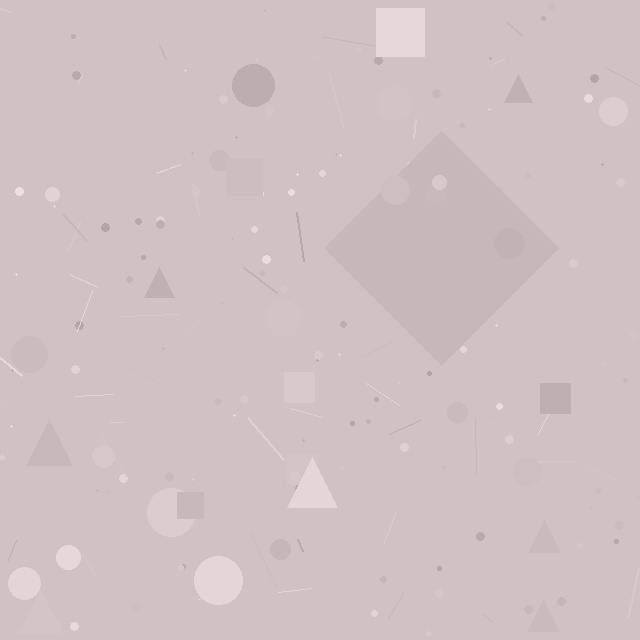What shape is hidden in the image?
A diamond is hidden in the image.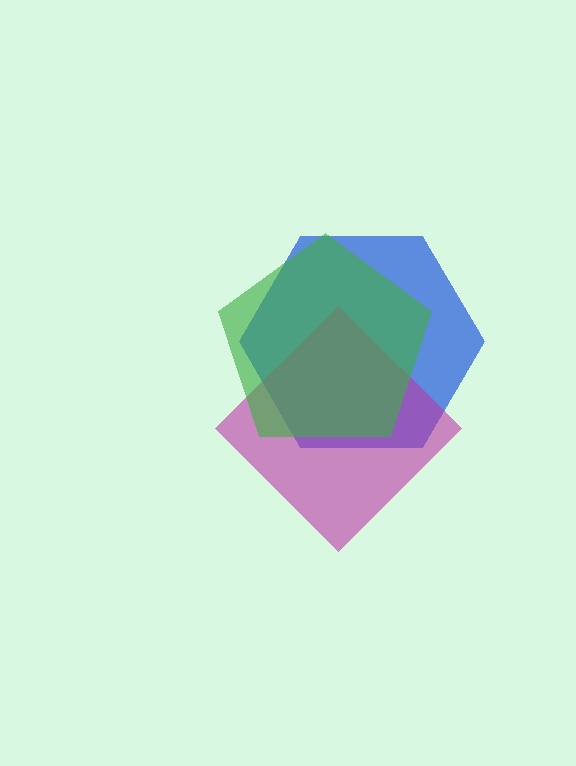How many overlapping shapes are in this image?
There are 3 overlapping shapes in the image.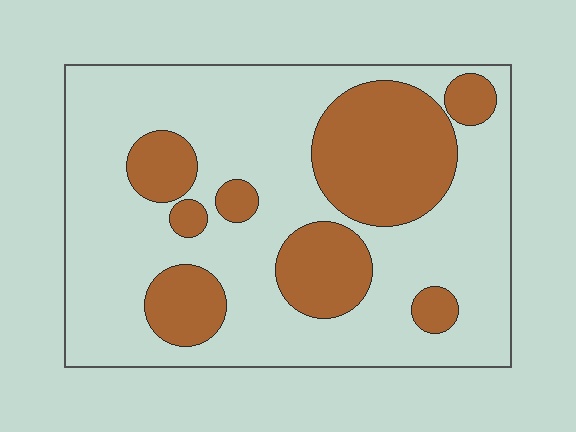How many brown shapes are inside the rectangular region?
8.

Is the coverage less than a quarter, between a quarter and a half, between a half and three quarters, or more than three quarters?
Between a quarter and a half.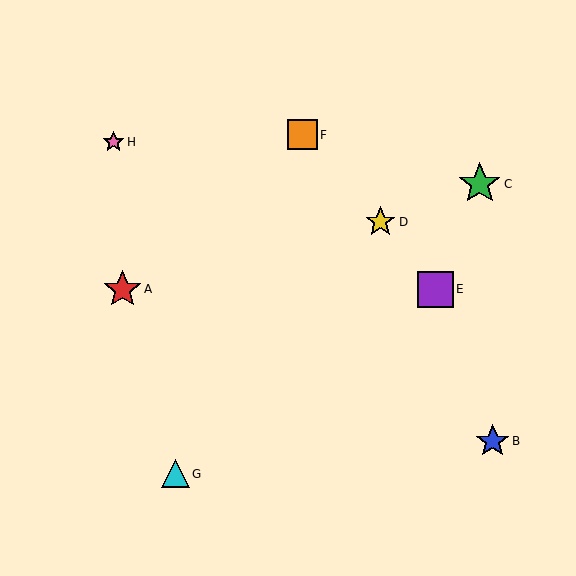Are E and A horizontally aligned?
Yes, both are at y≈289.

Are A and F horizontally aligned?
No, A is at y≈289 and F is at y≈135.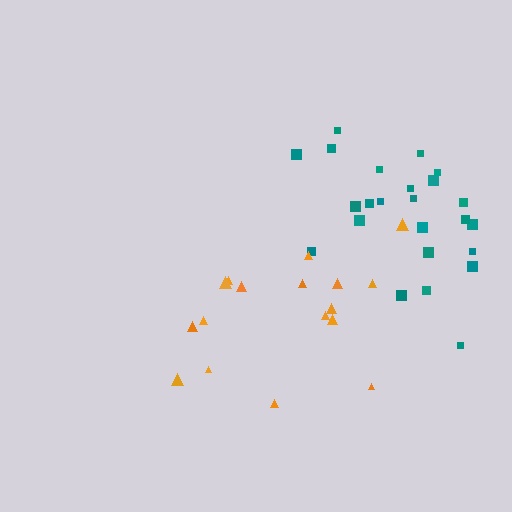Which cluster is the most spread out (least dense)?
Orange.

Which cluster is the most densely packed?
Teal.